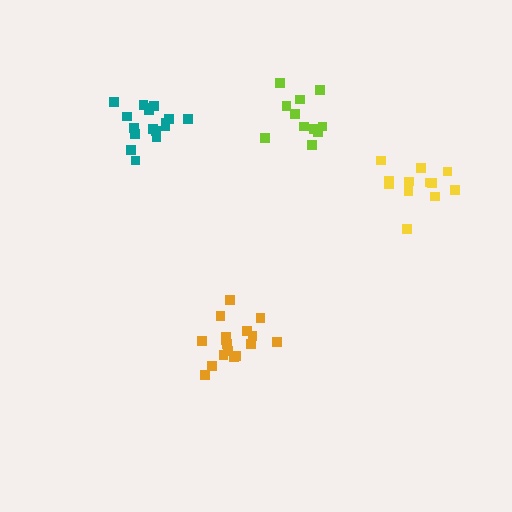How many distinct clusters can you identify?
There are 4 distinct clusters.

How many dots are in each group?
Group 1: 17 dots, Group 2: 17 dots, Group 3: 12 dots, Group 4: 11 dots (57 total).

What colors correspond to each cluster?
The clusters are colored: orange, teal, yellow, lime.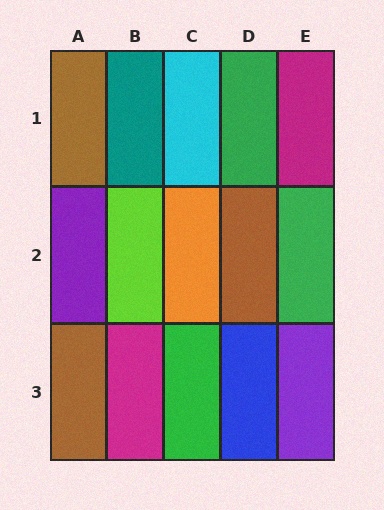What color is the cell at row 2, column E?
Green.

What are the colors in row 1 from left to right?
Brown, teal, cyan, green, magenta.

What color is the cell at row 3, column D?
Blue.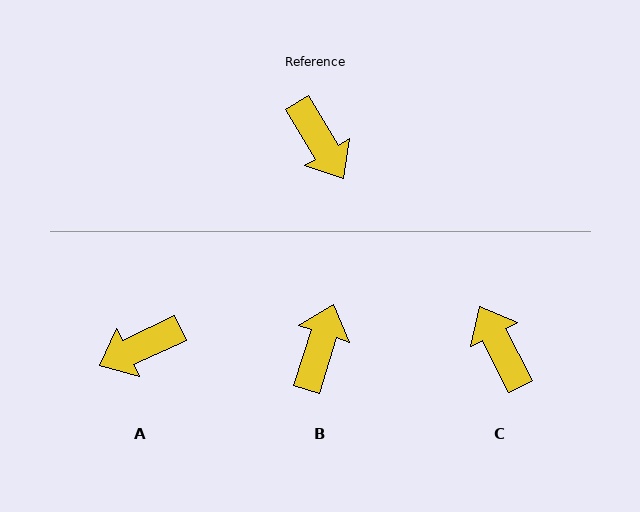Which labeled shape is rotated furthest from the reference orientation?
C, about 175 degrees away.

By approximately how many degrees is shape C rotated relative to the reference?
Approximately 175 degrees counter-clockwise.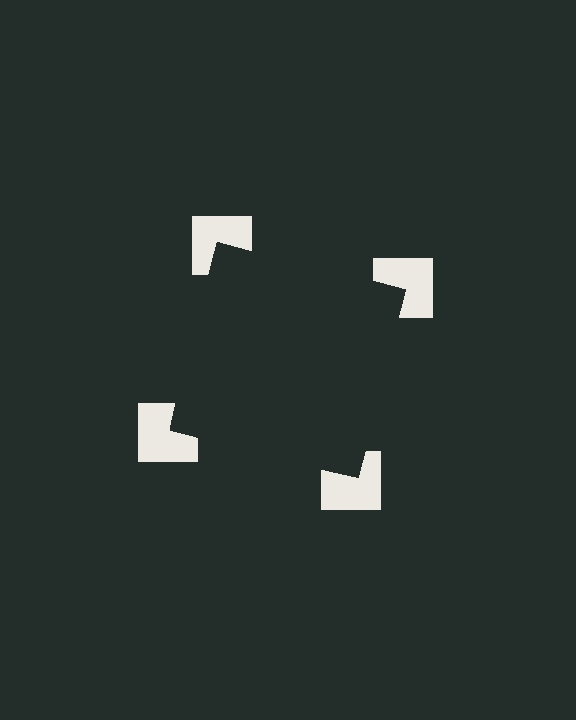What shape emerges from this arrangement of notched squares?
An illusory square — its edges are inferred from the aligned wedge cuts in the notched squares, not physically drawn.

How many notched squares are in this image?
There are 4 — one at each vertex of the illusory square.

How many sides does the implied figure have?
4 sides.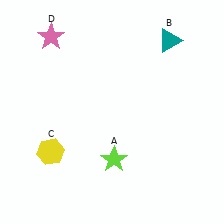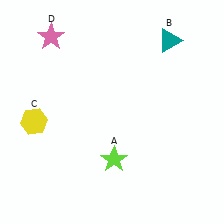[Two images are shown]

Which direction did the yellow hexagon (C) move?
The yellow hexagon (C) moved up.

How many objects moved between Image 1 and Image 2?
1 object moved between the two images.